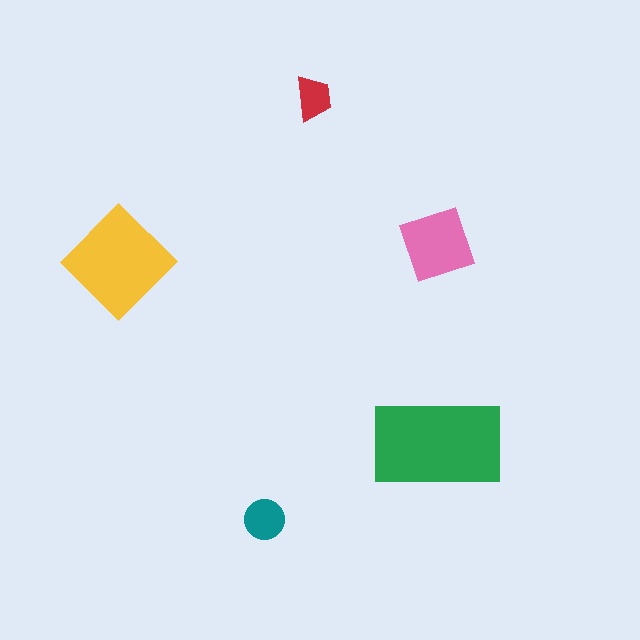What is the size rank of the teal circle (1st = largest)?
4th.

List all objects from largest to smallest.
The green rectangle, the yellow diamond, the pink diamond, the teal circle, the red trapezoid.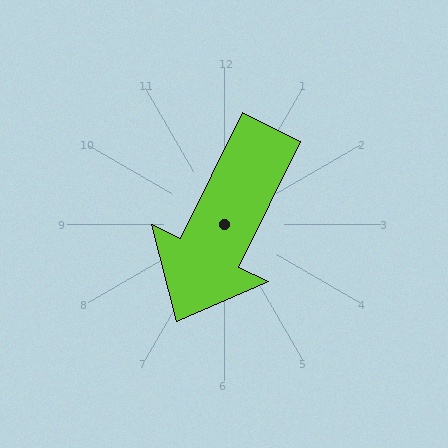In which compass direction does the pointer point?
Southwest.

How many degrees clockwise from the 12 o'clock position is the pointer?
Approximately 206 degrees.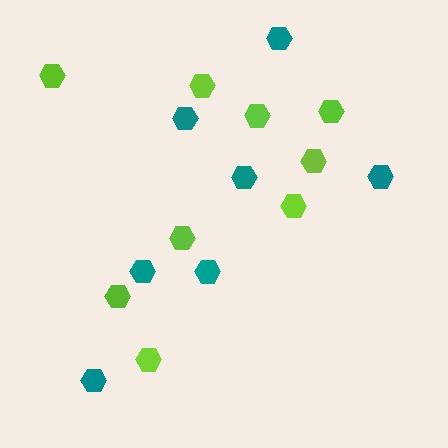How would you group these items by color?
There are 2 groups: one group of teal hexagons (7) and one group of lime hexagons (9).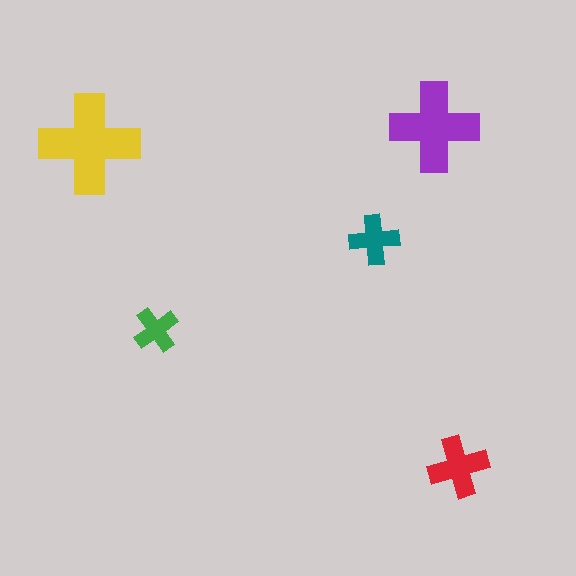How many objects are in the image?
There are 5 objects in the image.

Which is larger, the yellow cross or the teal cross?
The yellow one.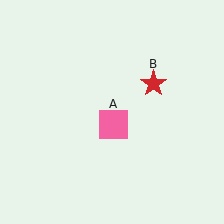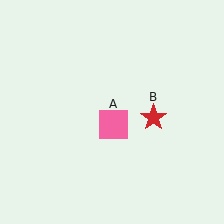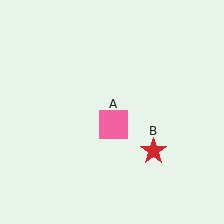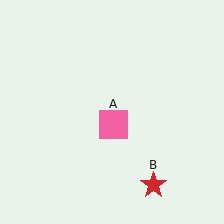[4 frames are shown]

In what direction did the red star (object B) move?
The red star (object B) moved down.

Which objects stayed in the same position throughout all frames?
Pink square (object A) remained stationary.